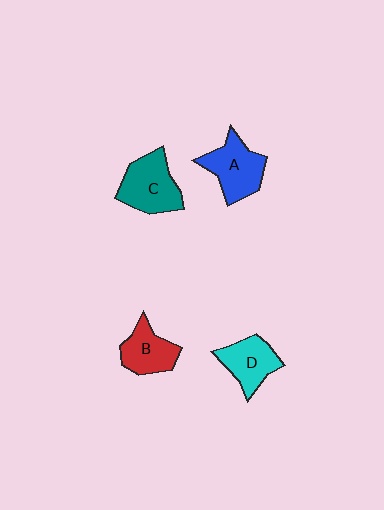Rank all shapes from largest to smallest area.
From largest to smallest: C (teal), A (blue), D (cyan), B (red).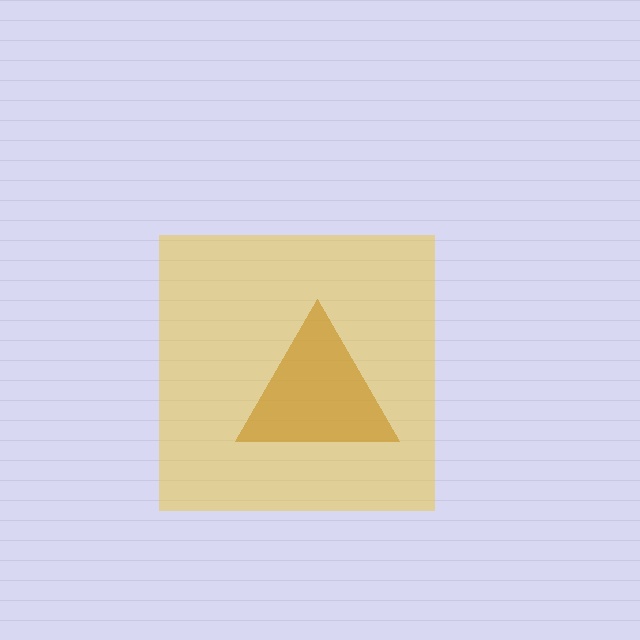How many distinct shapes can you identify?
There are 2 distinct shapes: a brown triangle, a yellow square.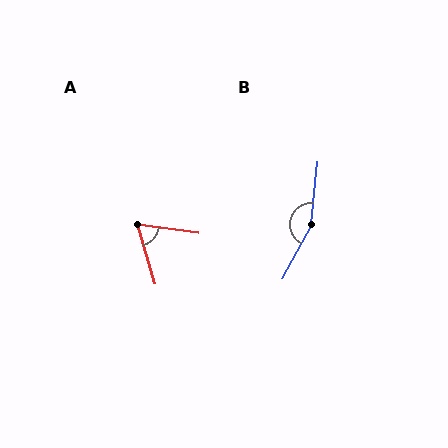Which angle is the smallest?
A, at approximately 65 degrees.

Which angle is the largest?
B, at approximately 157 degrees.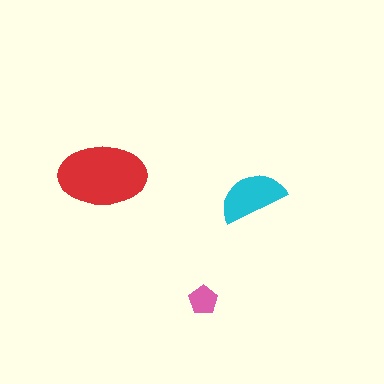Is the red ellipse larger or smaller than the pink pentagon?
Larger.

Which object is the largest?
The red ellipse.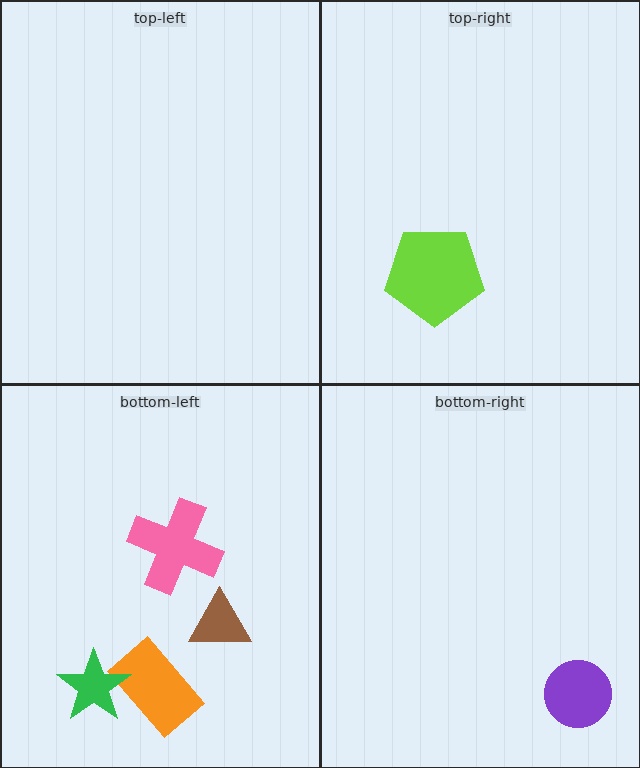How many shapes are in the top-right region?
1.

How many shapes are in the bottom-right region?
1.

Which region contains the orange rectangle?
The bottom-left region.